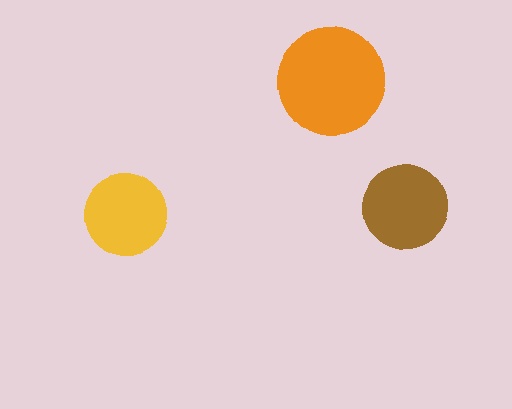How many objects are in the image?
There are 3 objects in the image.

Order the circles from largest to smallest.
the orange one, the brown one, the yellow one.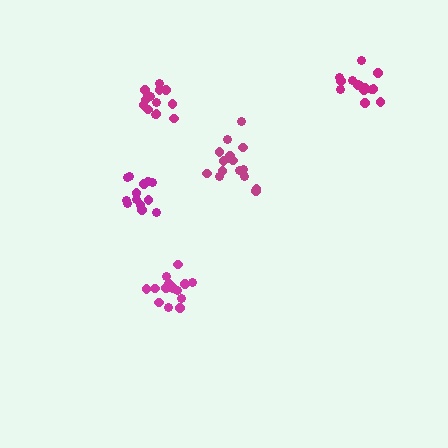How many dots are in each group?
Group 1: 15 dots, Group 2: 16 dots, Group 3: 14 dots, Group 4: 14 dots, Group 5: 13 dots (72 total).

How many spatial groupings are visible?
There are 5 spatial groupings.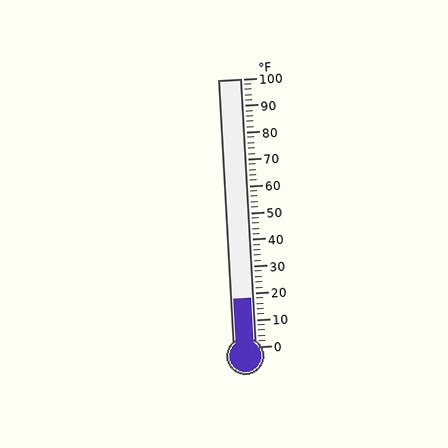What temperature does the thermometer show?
The thermometer shows approximately 18°F.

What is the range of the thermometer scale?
The thermometer scale ranges from 0°F to 100°F.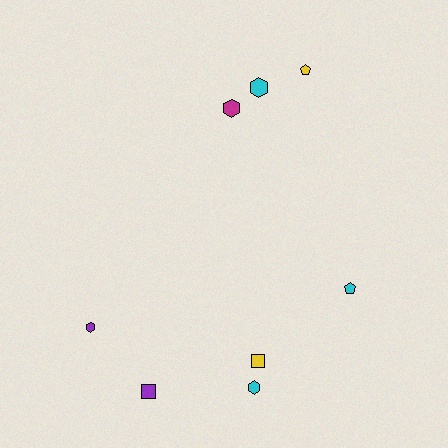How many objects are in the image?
There are 8 objects.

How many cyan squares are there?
There are no cyan squares.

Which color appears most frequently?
Cyan, with 3 objects.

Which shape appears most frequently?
Hexagon, with 4 objects.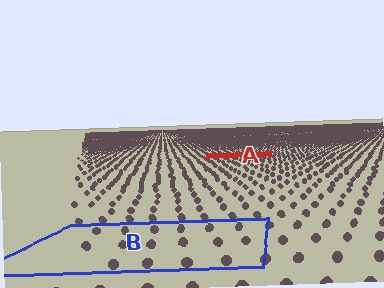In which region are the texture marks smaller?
The texture marks are smaller in region A, because it is farther away.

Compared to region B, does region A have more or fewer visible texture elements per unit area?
Region A has more texture elements per unit area — they are packed more densely because it is farther away.